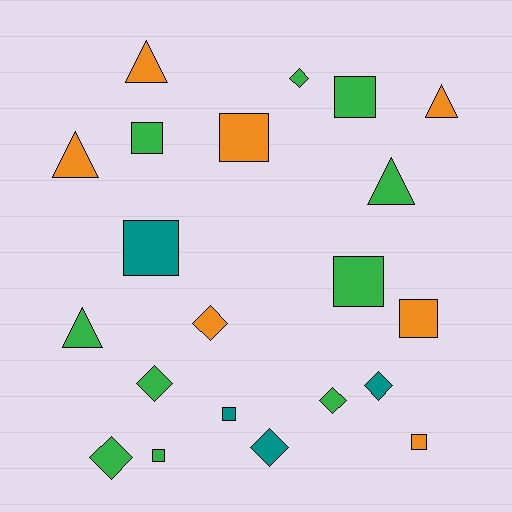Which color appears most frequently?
Green, with 10 objects.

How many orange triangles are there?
There are 3 orange triangles.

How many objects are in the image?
There are 21 objects.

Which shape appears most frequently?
Square, with 9 objects.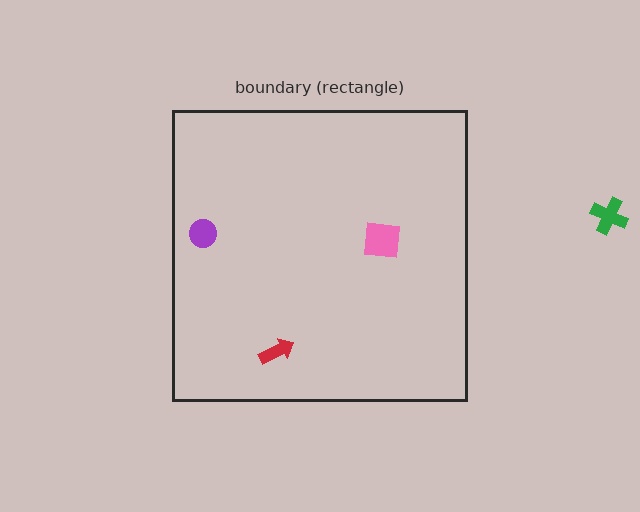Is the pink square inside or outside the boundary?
Inside.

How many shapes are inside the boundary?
3 inside, 1 outside.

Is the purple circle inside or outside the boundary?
Inside.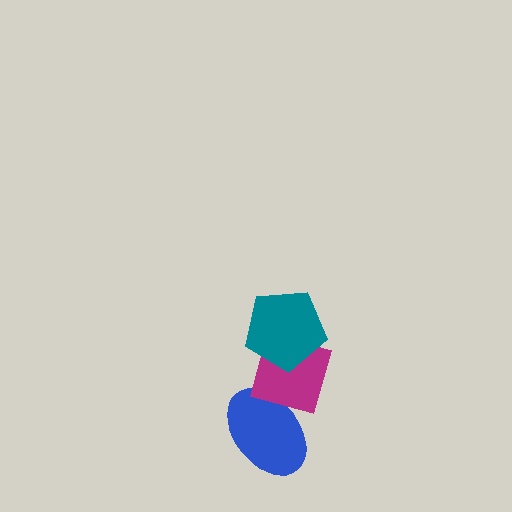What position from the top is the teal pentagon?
The teal pentagon is 1st from the top.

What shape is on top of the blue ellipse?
The magenta diamond is on top of the blue ellipse.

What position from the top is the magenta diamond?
The magenta diamond is 2nd from the top.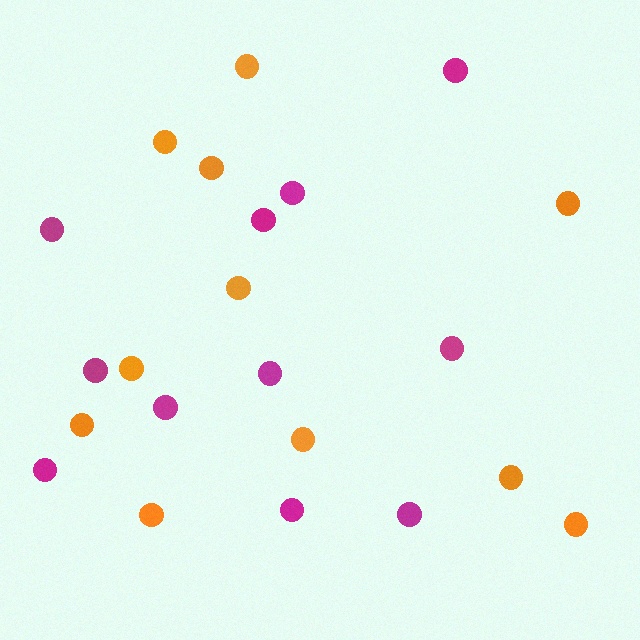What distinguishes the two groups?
There are 2 groups: one group of magenta circles (11) and one group of orange circles (11).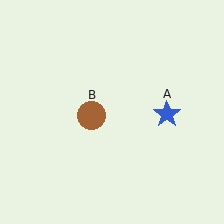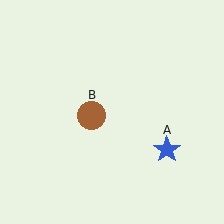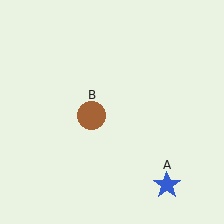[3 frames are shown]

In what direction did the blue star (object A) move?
The blue star (object A) moved down.